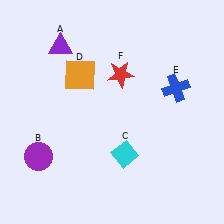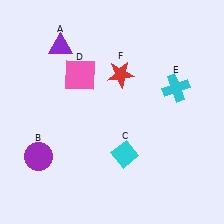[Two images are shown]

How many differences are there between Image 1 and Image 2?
There are 2 differences between the two images.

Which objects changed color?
D changed from orange to pink. E changed from blue to cyan.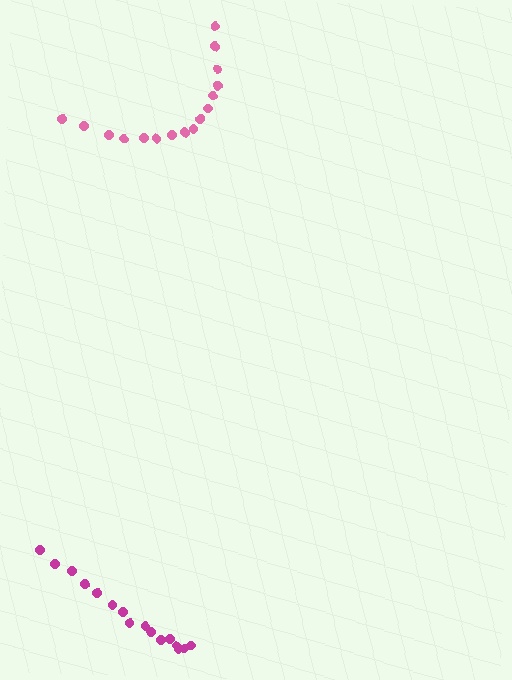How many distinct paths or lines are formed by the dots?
There are 2 distinct paths.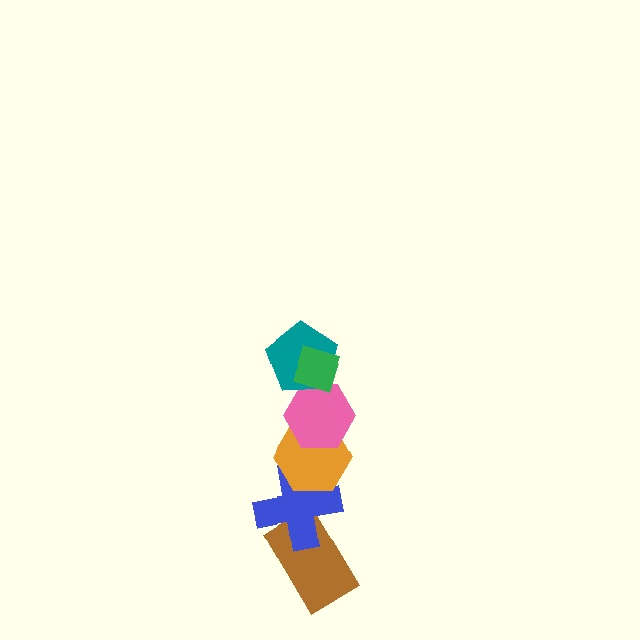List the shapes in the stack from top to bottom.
From top to bottom: the green diamond, the teal pentagon, the pink hexagon, the orange hexagon, the blue cross, the brown rectangle.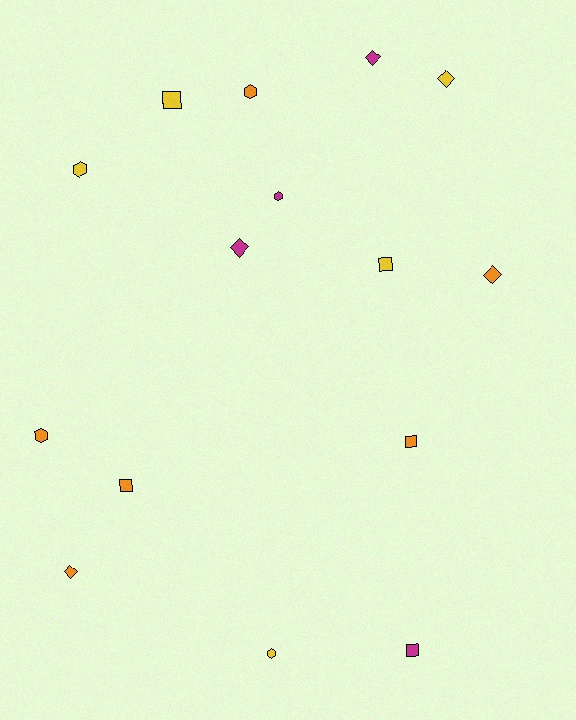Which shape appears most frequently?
Hexagon, with 5 objects.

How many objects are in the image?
There are 15 objects.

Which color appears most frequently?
Orange, with 6 objects.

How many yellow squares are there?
There are 2 yellow squares.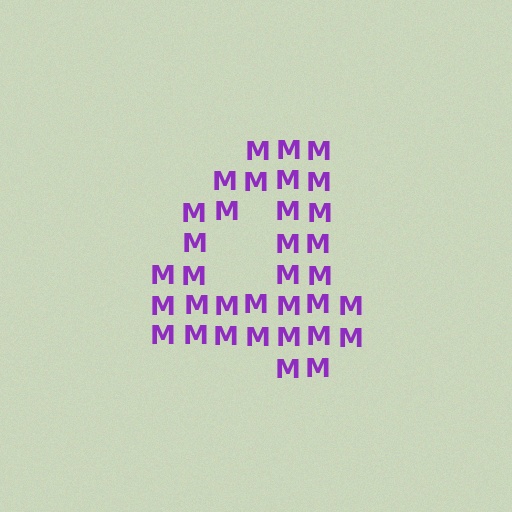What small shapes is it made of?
It is made of small letter M's.